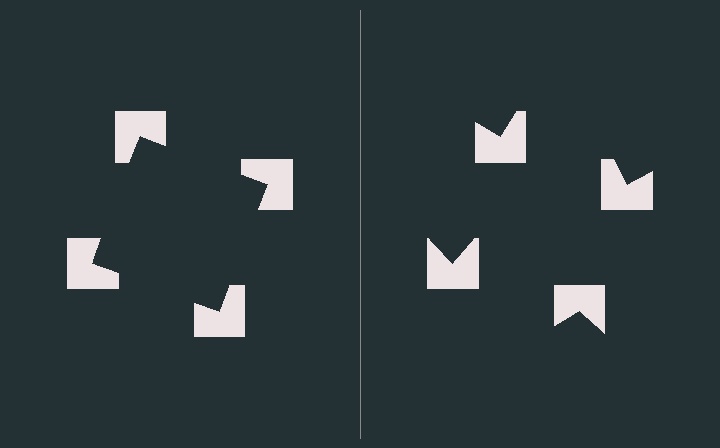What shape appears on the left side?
An illusory square.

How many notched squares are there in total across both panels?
8 — 4 on each side.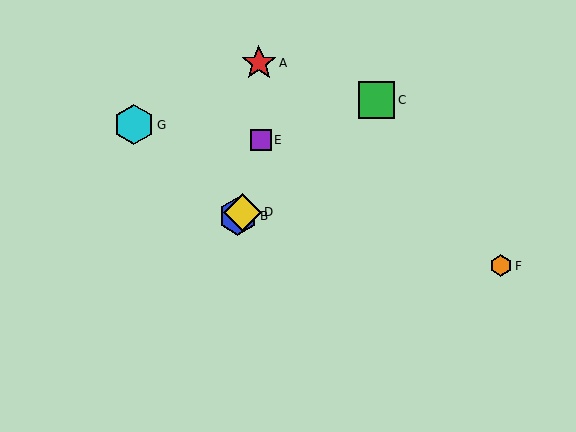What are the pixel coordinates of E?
Object E is at (261, 140).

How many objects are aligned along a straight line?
3 objects (B, C, D) are aligned along a straight line.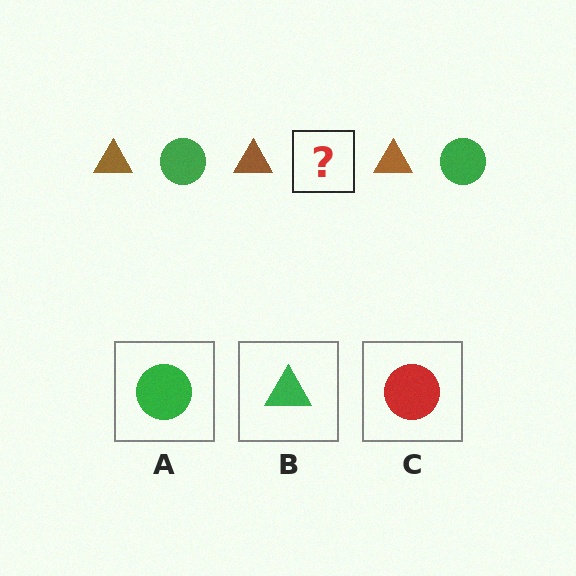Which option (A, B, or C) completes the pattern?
A.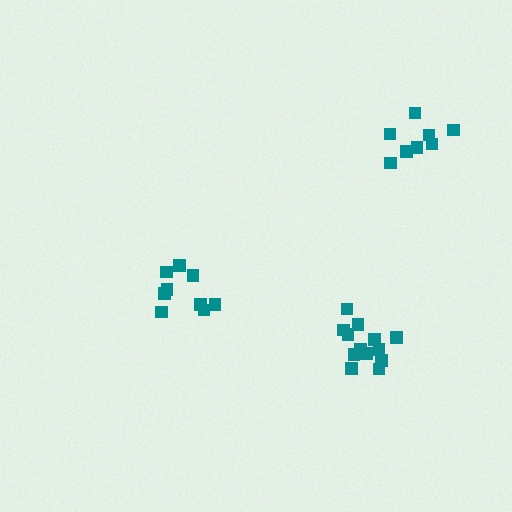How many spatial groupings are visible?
There are 3 spatial groupings.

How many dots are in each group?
Group 1: 10 dots, Group 2: 8 dots, Group 3: 13 dots (31 total).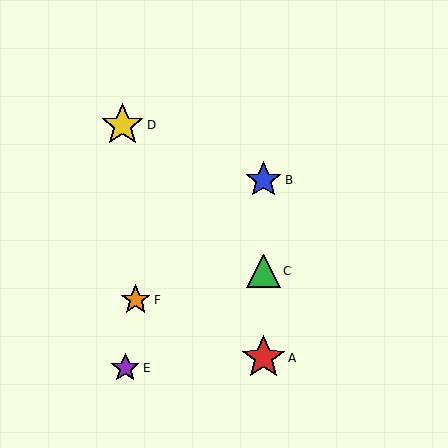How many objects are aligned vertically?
3 objects (A, B, C) are aligned vertically.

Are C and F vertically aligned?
No, C is at x≈264 and F is at x≈136.